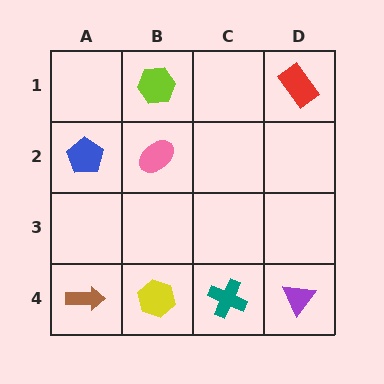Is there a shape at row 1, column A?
No, that cell is empty.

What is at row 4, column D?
A purple triangle.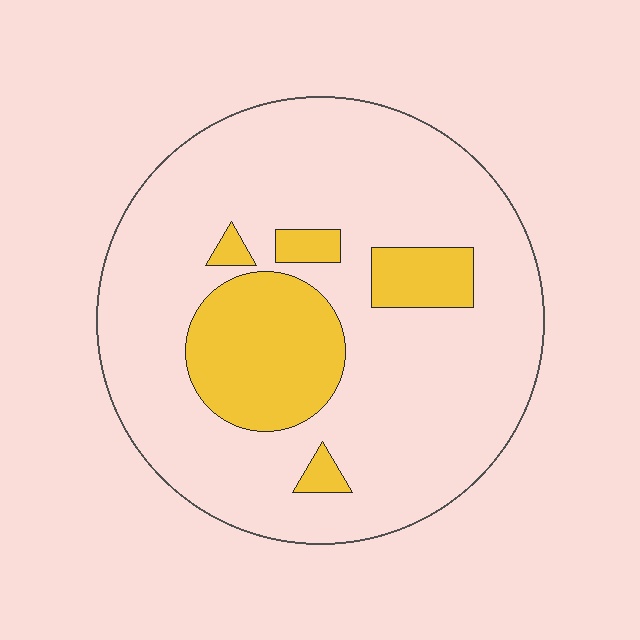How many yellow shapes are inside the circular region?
5.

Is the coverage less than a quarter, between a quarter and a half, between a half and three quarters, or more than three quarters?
Less than a quarter.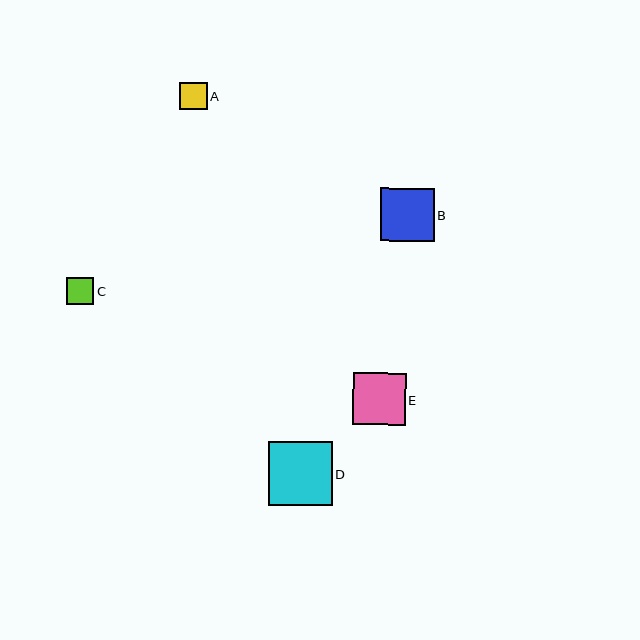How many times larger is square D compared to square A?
Square D is approximately 2.4 times the size of square A.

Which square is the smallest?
Square C is the smallest with a size of approximately 27 pixels.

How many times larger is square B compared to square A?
Square B is approximately 2.0 times the size of square A.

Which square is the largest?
Square D is the largest with a size of approximately 64 pixels.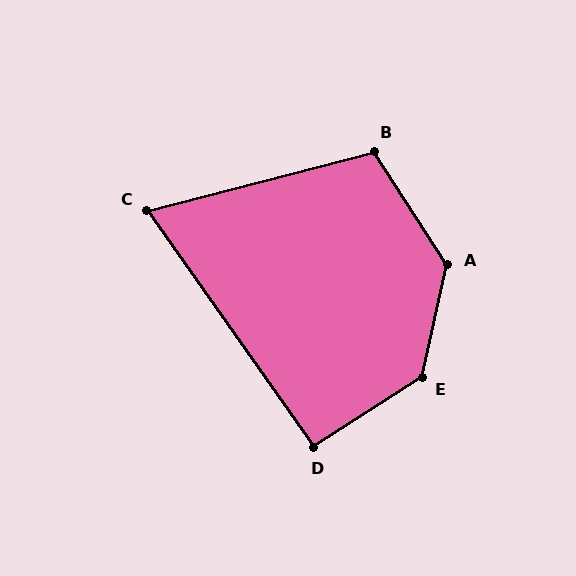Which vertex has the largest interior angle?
E, at approximately 135 degrees.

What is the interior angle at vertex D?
Approximately 93 degrees (approximately right).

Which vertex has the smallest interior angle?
C, at approximately 69 degrees.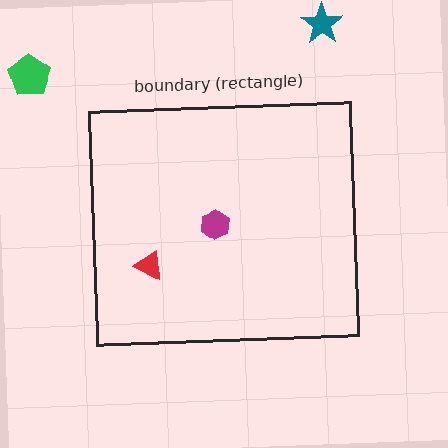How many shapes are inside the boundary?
2 inside, 2 outside.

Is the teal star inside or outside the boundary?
Outside.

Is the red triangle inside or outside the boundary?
Inside.